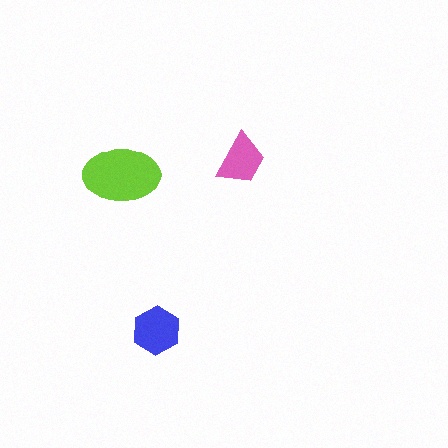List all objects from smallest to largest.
The pink trapezoid, the blue hexagon, the lime ellipse.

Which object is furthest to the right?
The pink trapezoid is rightmost.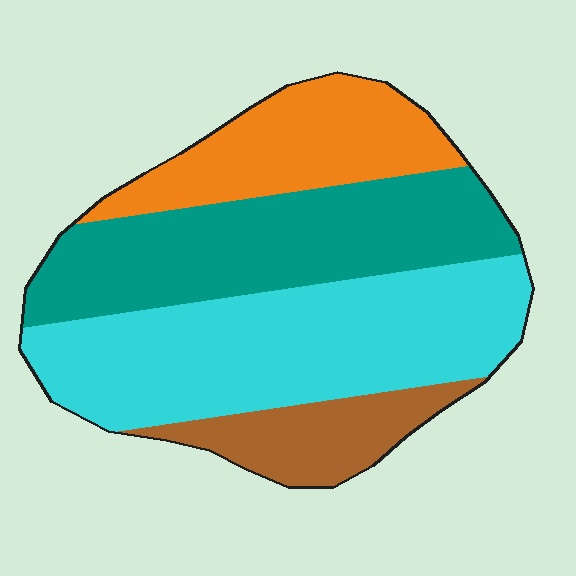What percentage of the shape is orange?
Orange covers 19% of the shape.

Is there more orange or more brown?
Orange.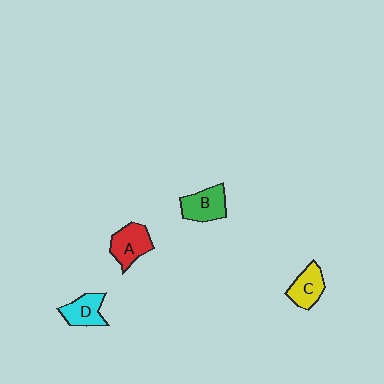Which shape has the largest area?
Shape A (red).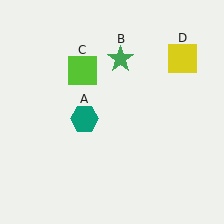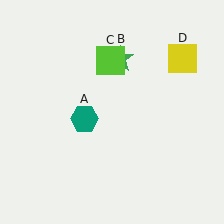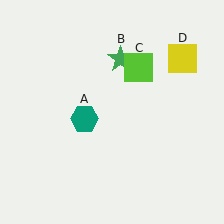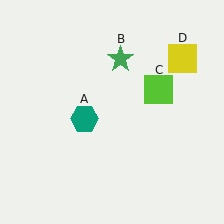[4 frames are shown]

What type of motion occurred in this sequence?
The lime square (object C) rotated clockwise around the center of the scene.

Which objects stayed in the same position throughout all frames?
Teal hexagon (object A) and green star (object B) and yellow square (object D) remained stationary.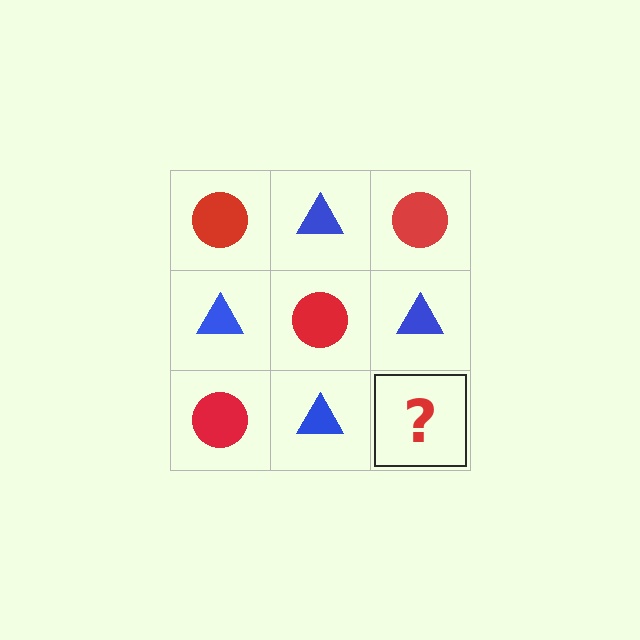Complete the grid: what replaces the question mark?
The question mark should be replaced with a red circle.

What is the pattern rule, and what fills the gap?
The rule is that it alternates red circle and blue triangle in a checkerboard pattern. The gap should be filled with a red circle.